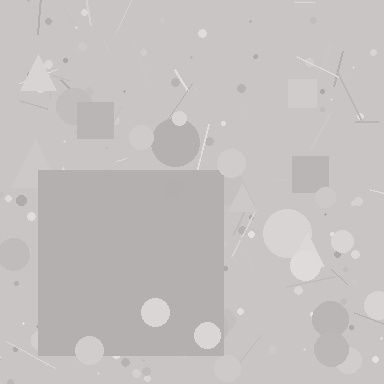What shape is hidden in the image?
A square is hidden in the image.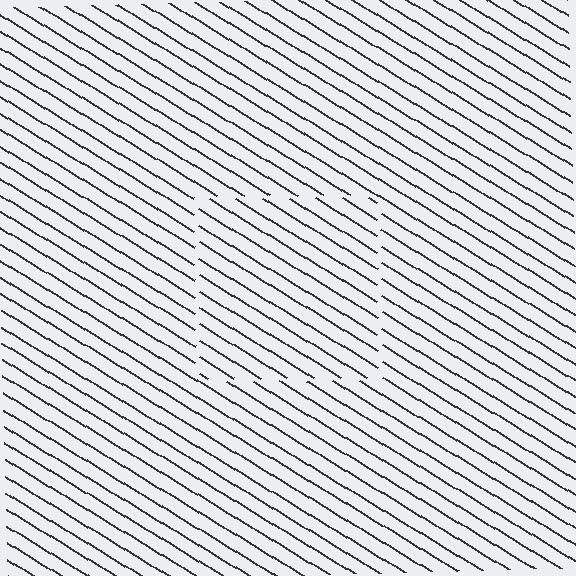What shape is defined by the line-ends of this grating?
An illusory square. The interior of the shape contains the same grating, shifted by half a period — the contour is defined by the phase discontinuity where line-ends from the inner and outer gratings abut.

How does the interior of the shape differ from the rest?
The interior of the shape contains the same grating, shifted by half a period — the contour is defined by the phase discontinuity where line-ends from the inner and outer gratings abut.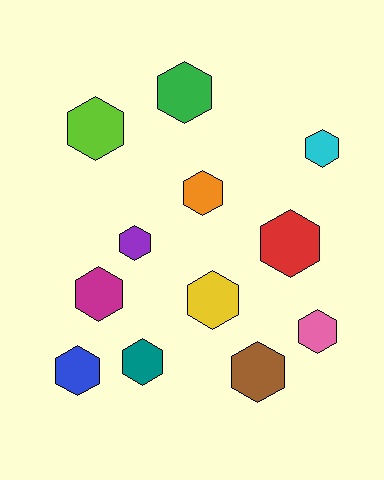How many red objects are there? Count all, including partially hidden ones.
There is 1 red object.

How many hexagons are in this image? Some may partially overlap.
There are 12 hexagons.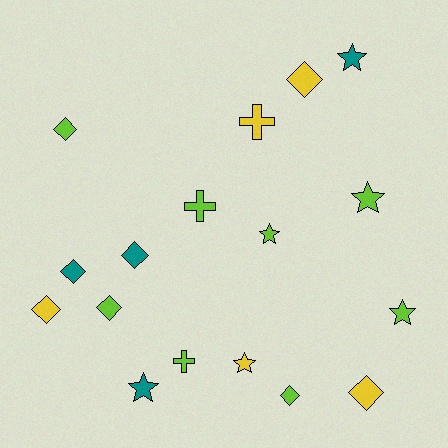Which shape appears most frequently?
Diamond, with 8 objects.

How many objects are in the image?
There are 17 objects.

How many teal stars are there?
There are 2 teal stars.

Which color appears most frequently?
Lime, with 8 objects.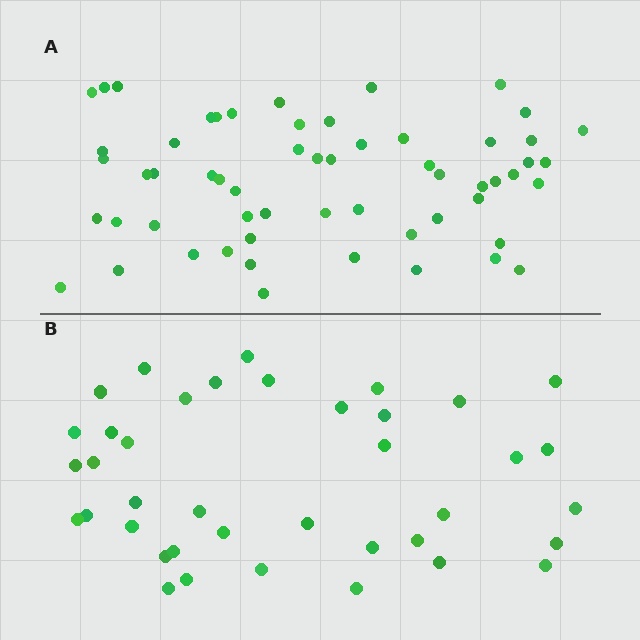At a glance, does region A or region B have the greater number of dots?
Region A (the top region) has more dots.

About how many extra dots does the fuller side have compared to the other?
Region A has approximately 20 more dots than region B.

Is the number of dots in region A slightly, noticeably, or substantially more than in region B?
Region A has substantially more. The ratio is roughly 1.5 to 1.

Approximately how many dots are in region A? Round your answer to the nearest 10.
About 60 dots. (The exact count is 58, which rounds to 60.)